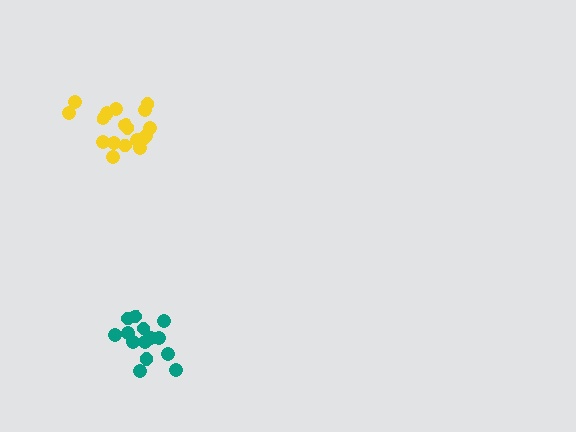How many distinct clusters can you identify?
There are 2 distinct clusters.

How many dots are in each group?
Group 1: 14 dots, Group 2: 18 dots (32 total).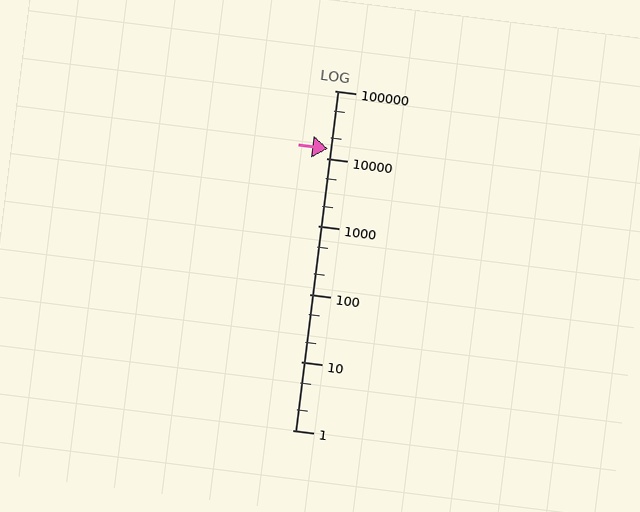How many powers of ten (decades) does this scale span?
The scale spans 5 decades, from 1 to 100000.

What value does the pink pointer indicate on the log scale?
The pointer indicates approximately 14000.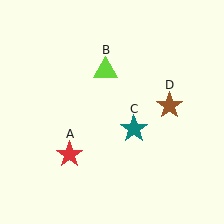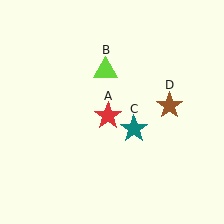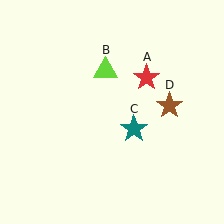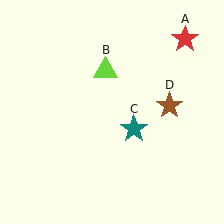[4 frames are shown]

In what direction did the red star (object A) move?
The red star (object A) moved up and to the right.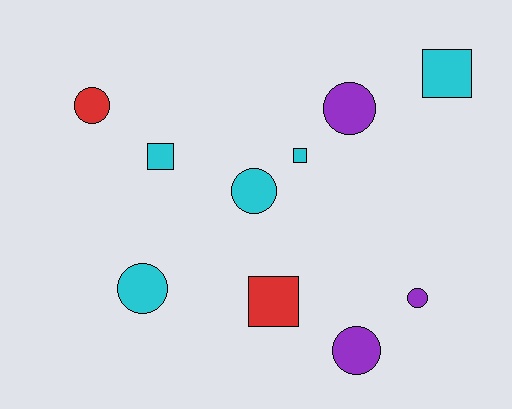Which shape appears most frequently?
Circle, with 6 objects.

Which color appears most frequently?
Cyan, with 5 objects.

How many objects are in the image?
There are 10 objects.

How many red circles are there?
There is 1 red circle.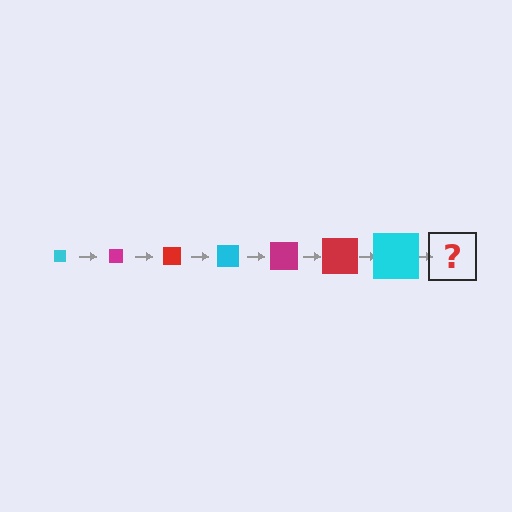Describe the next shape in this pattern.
It should be a magenta square, larger than the previous one.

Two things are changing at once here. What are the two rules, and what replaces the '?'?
The two rules are that the square grows larger each step and the color cycles through cyan, magenta, and red. The '?' should be a magenta square, larger than the previous one.